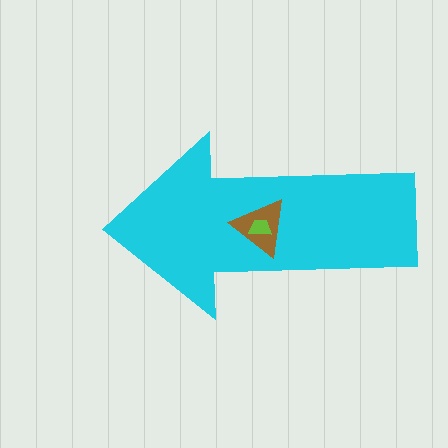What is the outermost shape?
The cyan arrow.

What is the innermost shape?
The lime trapezoid.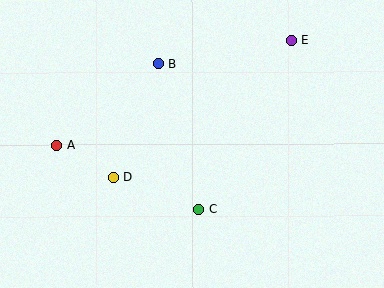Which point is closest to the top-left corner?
Point A is closest to the top-left corner.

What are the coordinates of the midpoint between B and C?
The midpoint between B and C is at (178, 136).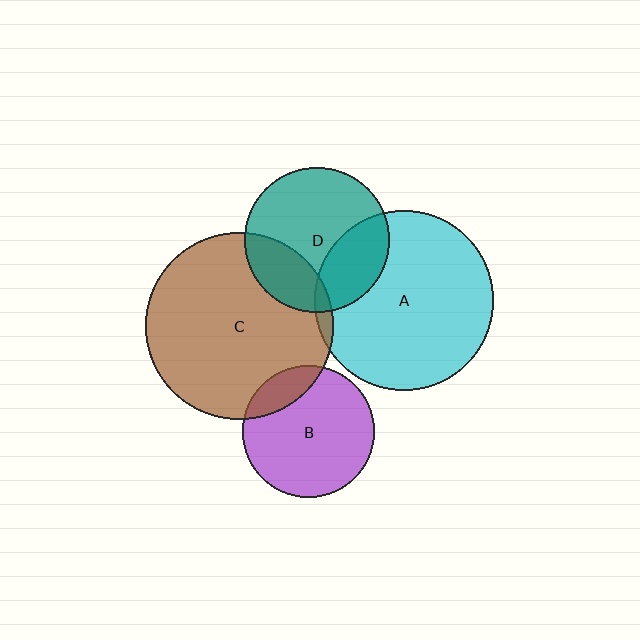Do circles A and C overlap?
Yes.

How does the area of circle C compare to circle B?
Approximately 2.0 times.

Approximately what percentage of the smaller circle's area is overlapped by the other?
Approximately 5%.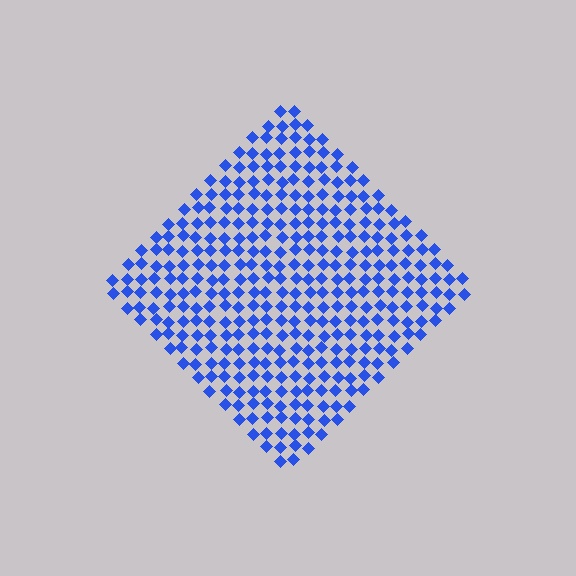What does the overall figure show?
The overall figure shows a diamond.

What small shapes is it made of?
It is made of small diamonds.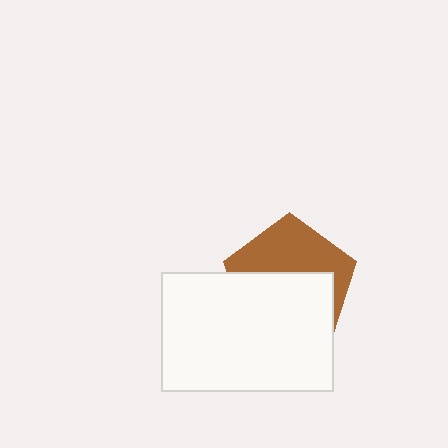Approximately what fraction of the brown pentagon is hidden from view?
Roughly 56% of the brown pentagon is hidden behind the white rectangle.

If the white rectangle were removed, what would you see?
You would see the complete brown pentagon.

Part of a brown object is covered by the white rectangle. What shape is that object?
It is a pentagon.